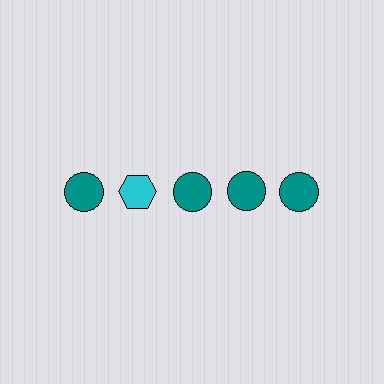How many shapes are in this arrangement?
There are 5 shapes arranged in a grid pattern.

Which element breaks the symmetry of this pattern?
The cyan hexagon in the top row, second from left column breaks the symmetry. All other shapes are teal circles.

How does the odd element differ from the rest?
It differs in both color (cyan instead of teal) and shape (hexagon instead of circle).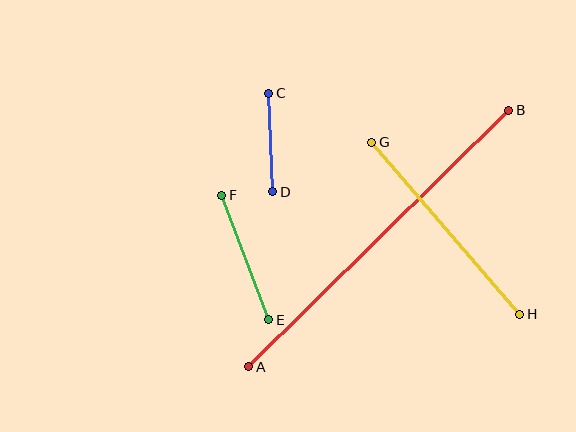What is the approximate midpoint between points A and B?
The midpoint is at approximately (379, 238) pixels.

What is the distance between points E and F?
The distance is approximately 133 pixels.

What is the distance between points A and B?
The distance is approximately 365 pixels.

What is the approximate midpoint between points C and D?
The midpoint is at approximately (271, 143) pixels.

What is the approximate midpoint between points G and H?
The midpoint is at approximately (446, 228) pixels.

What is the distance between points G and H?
The distance is approximately 227 pixels.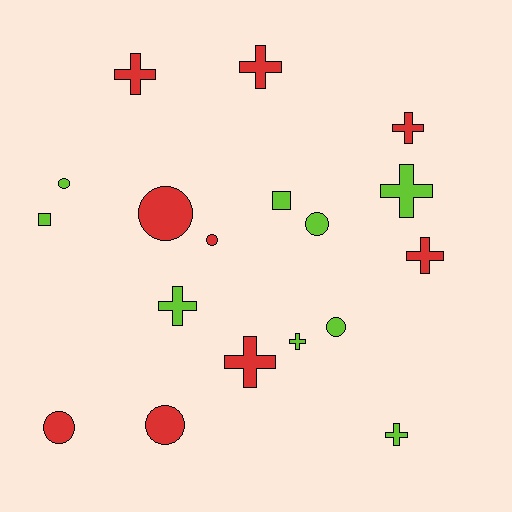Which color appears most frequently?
Lime, with 9 objects.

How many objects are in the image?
There are 18 objects.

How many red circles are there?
There are 4 red circles.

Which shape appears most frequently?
Cross, with 9 objects.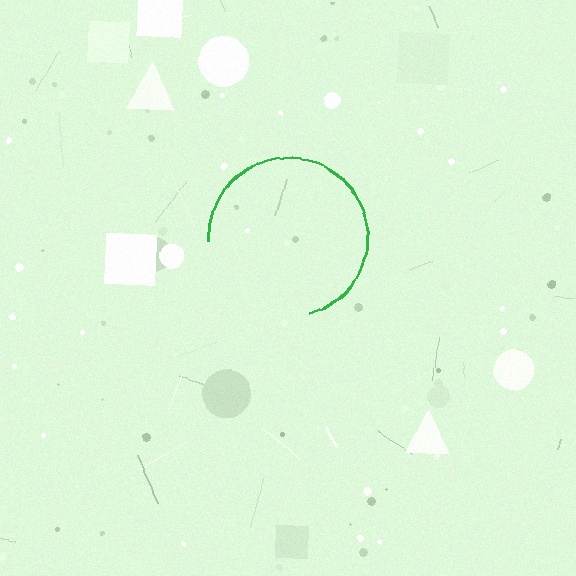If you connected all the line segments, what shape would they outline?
They would outline a circle.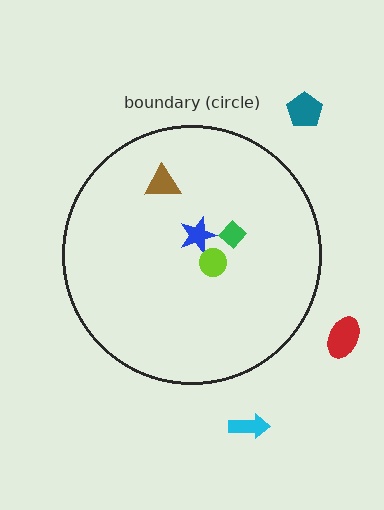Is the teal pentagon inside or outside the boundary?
Outside.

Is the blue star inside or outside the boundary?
Inside.